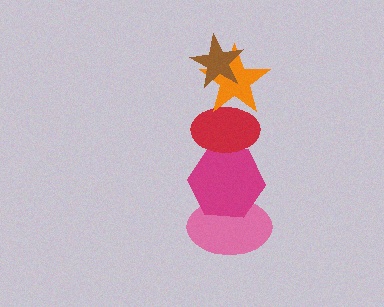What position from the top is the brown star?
The brown star is 1st from the top.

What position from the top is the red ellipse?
The red ellipse is 3rd from the top.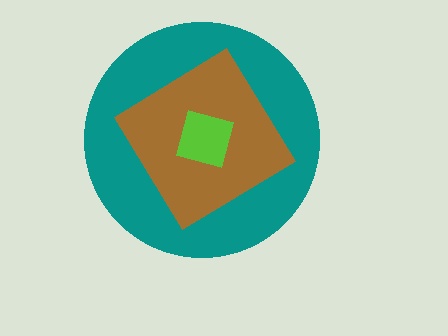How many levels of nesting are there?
3.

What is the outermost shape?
The teal circle.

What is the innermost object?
The lime square.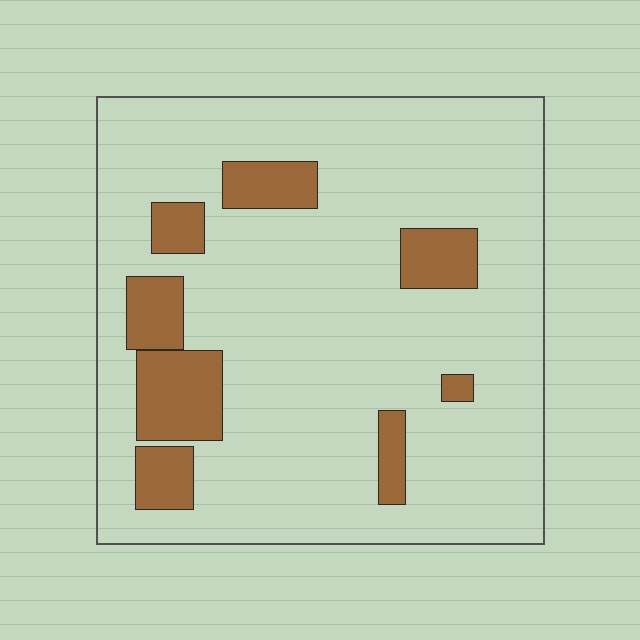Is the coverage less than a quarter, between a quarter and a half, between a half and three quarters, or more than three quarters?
Less than a quarter.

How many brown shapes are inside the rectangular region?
8.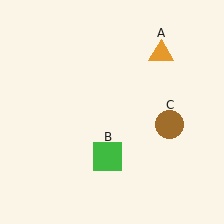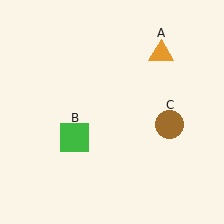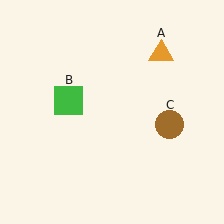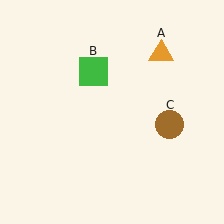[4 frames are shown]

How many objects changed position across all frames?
1 object changed position: green square (object B).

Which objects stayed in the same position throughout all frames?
Orange triangle (object A) and brown circle (object C) remained stationary.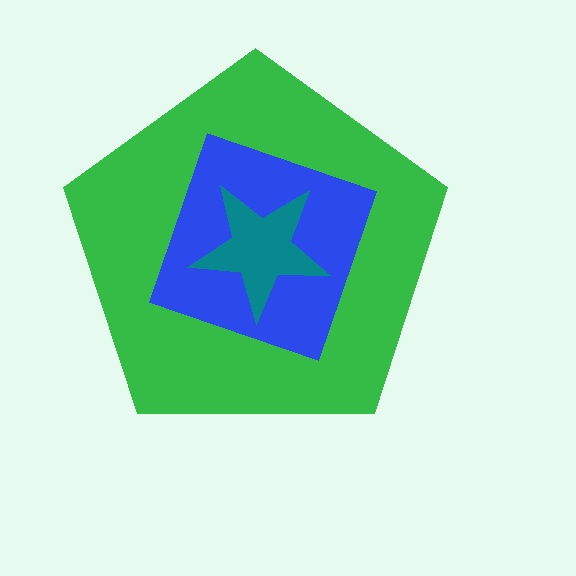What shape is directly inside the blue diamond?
The teal star.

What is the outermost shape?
The green pentagon.